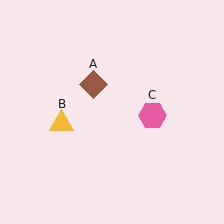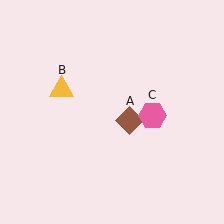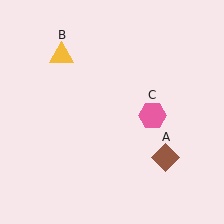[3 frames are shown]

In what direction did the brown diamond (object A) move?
The brown diamond (object A) moved down and to the right.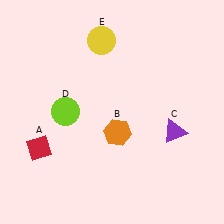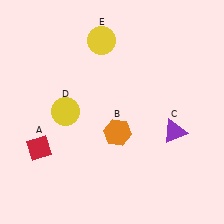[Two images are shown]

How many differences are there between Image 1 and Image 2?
There is 1 difference between the two images.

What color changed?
The circle (D) changed from lime in Image 1 to yellow in Image 2.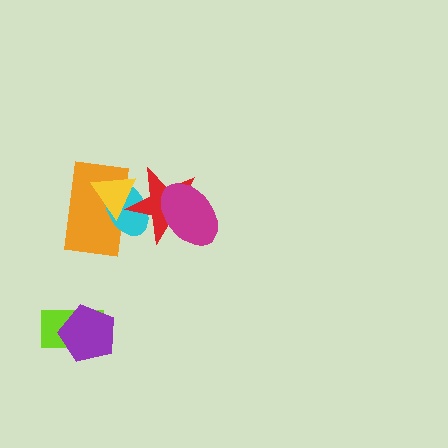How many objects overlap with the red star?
4 objects overlap with the red star.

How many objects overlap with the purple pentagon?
1 object overlaps with the purple pentagon.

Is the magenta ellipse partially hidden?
No, no other shape covers it.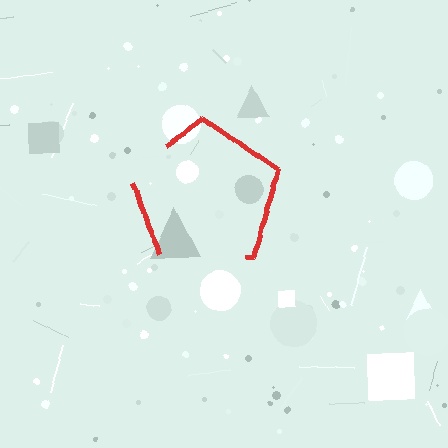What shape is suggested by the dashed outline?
The dashed outline suggests a pentagon.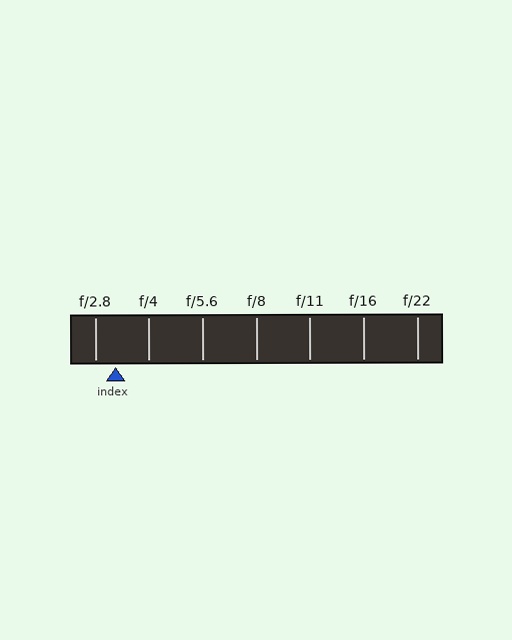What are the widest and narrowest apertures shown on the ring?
The widest aperture shown is f/2.8 and the narrowest is f/22.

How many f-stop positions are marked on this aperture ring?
There are 7 f-stop positions marked.